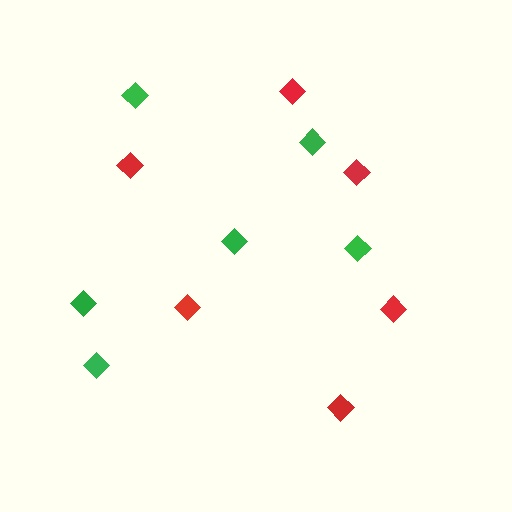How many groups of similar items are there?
There are 2 groups: one group of red diamonds (6) and one group of green diamonds (6).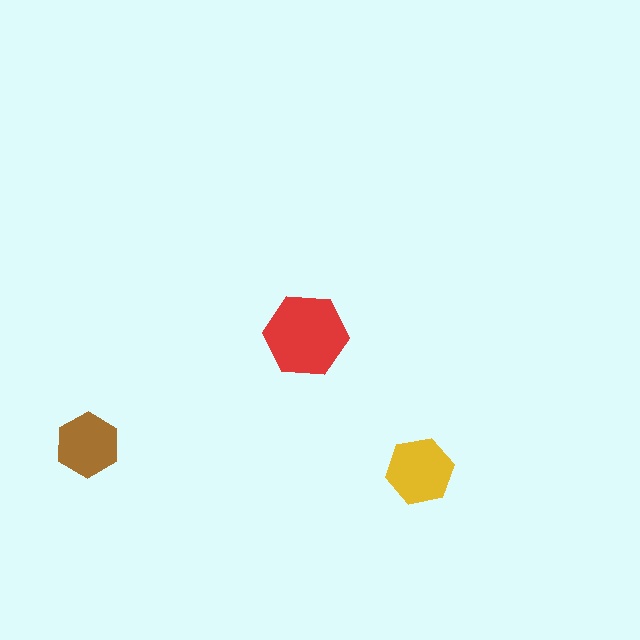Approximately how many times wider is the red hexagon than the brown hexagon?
About 1.5 times wider.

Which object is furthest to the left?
The brown hexagon is leftmost.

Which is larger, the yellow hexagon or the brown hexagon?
The yellow one.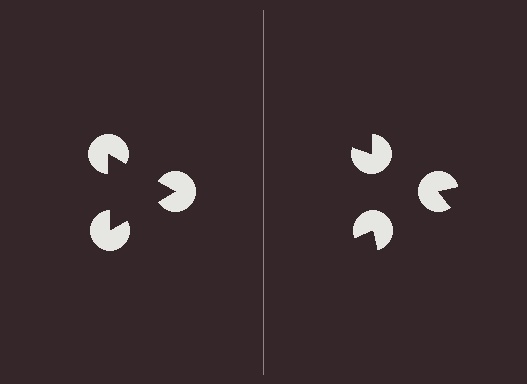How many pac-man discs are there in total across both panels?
6 — 3 on each side.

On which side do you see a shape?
An illusory triangle appears on the left side. On the right side the wedge cuts are rotated, so no coherent shape forms.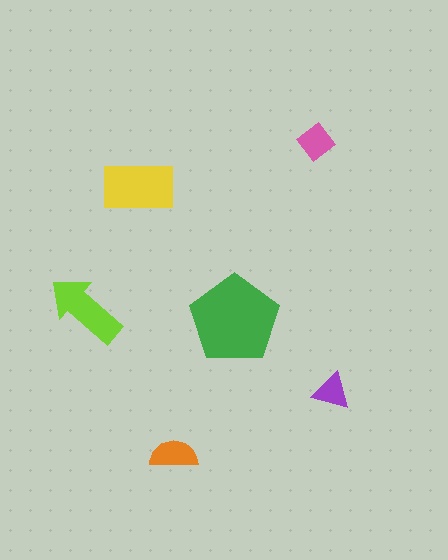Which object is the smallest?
The purple triangle.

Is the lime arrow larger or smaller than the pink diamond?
Larger.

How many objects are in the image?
There are 6 objects in the image.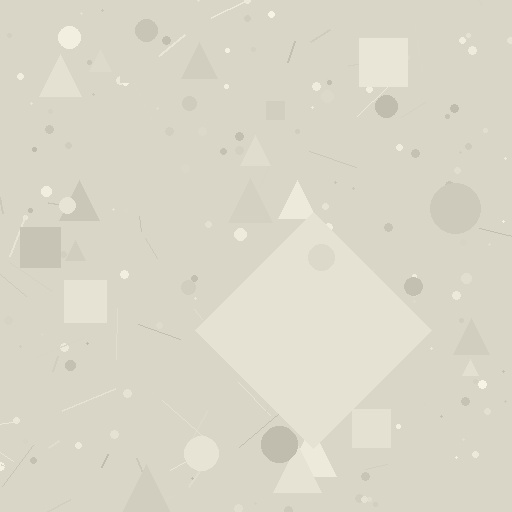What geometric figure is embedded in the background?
A diamond is embedded in the background.